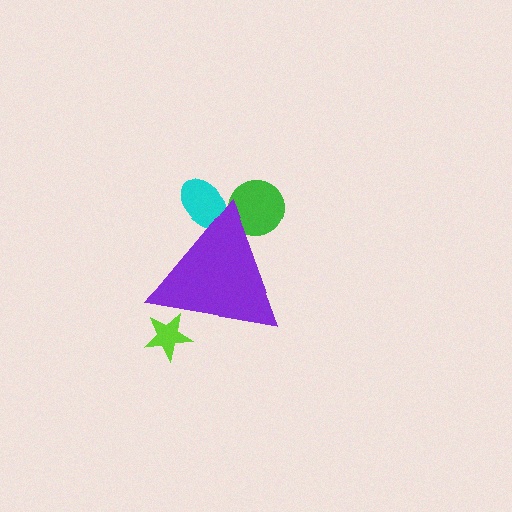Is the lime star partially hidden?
Yes, the lime star is partially hidden behind the purple triangle.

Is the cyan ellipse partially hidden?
Yes, the cyan ellipse is partially hidden behind the purple triangle.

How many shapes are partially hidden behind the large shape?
3 shapes are partially hidden.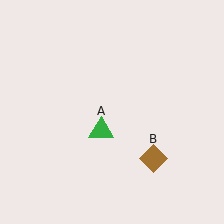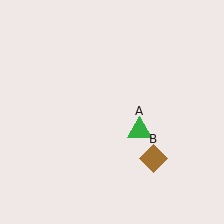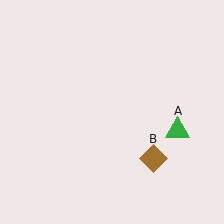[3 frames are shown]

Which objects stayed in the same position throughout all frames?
Brown diamond (object B) remained stationary.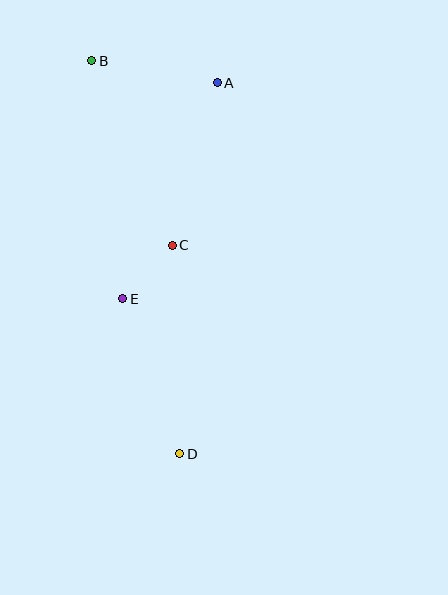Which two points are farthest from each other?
Points B and D are farthest from each other.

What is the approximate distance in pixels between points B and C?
The distance between B and C is approximately 201 pixels.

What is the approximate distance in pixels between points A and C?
The distance between A and C is approximately 168 pixels.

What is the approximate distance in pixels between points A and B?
The distance between A and B is approximately 127 pixels.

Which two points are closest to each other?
Points C and E are closest to each other.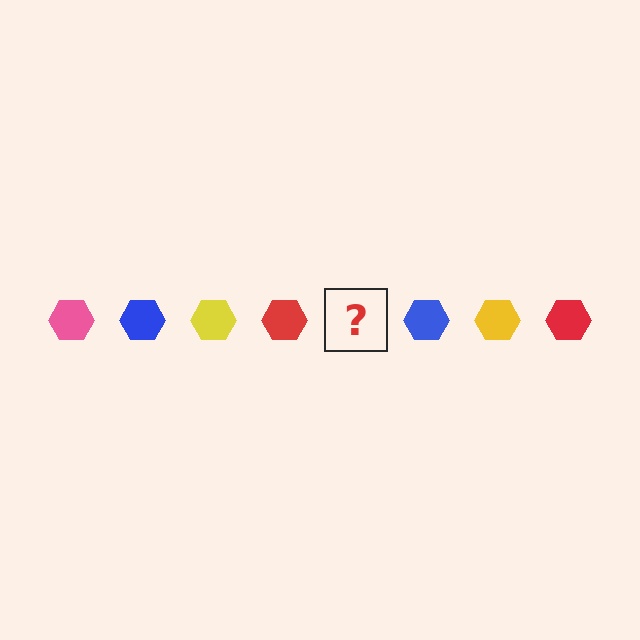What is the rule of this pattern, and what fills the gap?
The rule is that the pattern cycles through pink, blue, yellow, red hexagons. The gap should be filled with a pink hexagon.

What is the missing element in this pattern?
The missing element is a pink hexagon.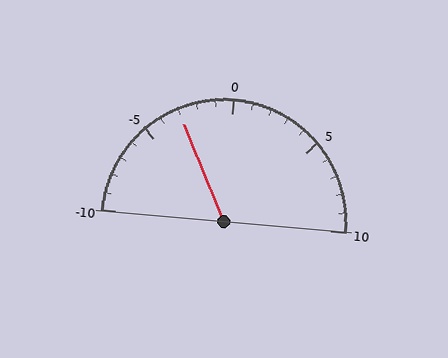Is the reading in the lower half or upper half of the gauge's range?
The reading is in the lower half of the range (-10 to 10).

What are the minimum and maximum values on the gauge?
The gauge ranges from -10 to 10.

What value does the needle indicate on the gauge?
The needle indicates approximately -3.